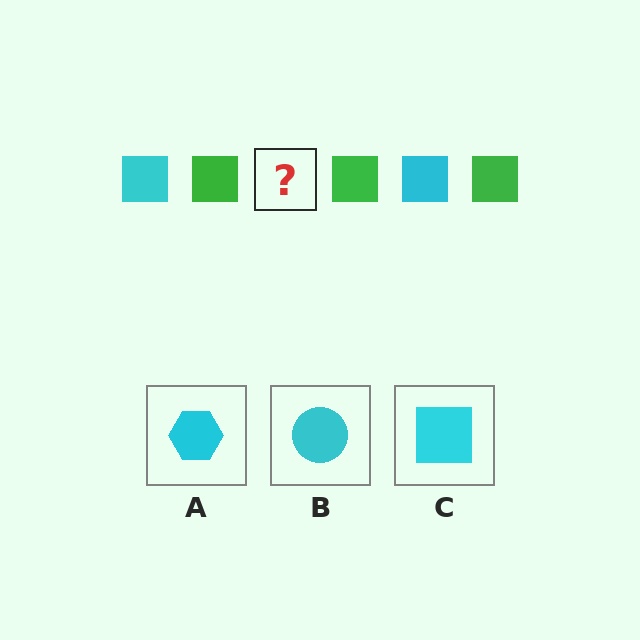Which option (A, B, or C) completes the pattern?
C.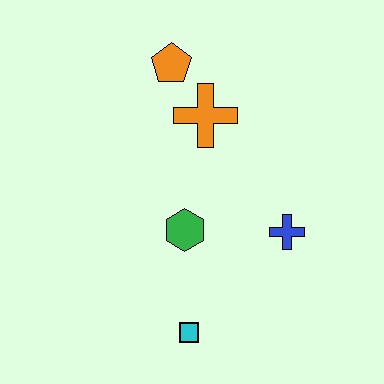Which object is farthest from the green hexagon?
The orange pentagon is farthest from the green hexagon.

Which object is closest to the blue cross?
The green hexagon is closest to the blue cross.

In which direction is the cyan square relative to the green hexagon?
The cyan square is below the green hexagon.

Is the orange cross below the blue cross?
No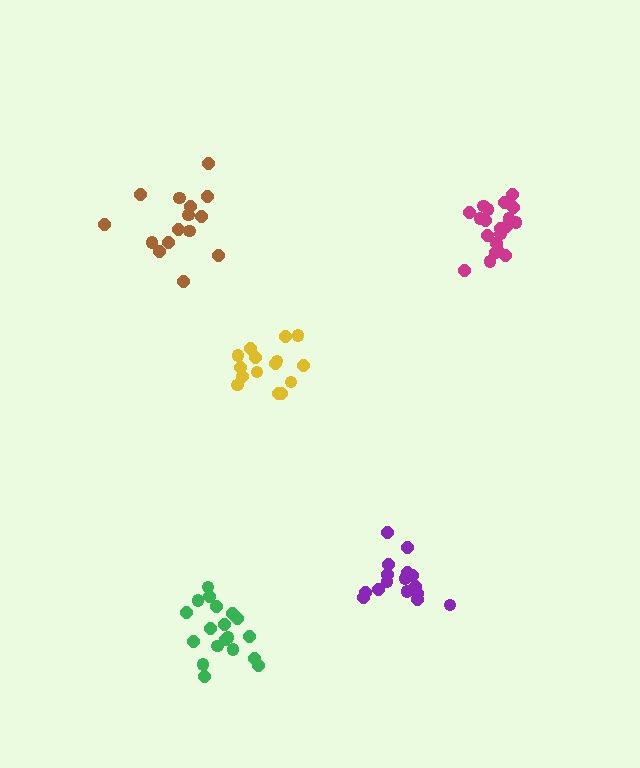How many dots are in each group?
Group 1: 20 dots, Group 2: 19 dots, Group 3: 15 dots, Group 4: 15 dots, Group 5: 16 dots (85 total).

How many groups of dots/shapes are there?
There are 5 groups.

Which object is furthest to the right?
The magenta cluster is rightmost.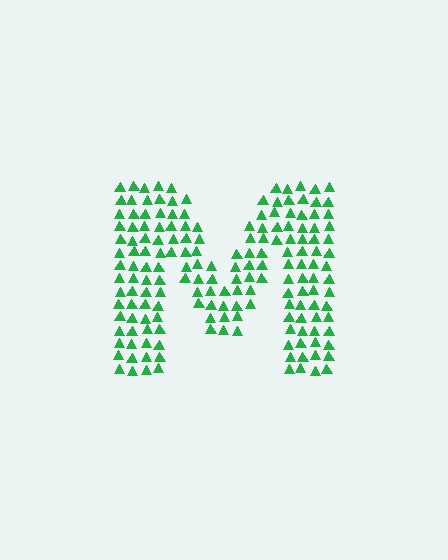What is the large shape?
The large shape is the letter M.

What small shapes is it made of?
It is made of small triangles.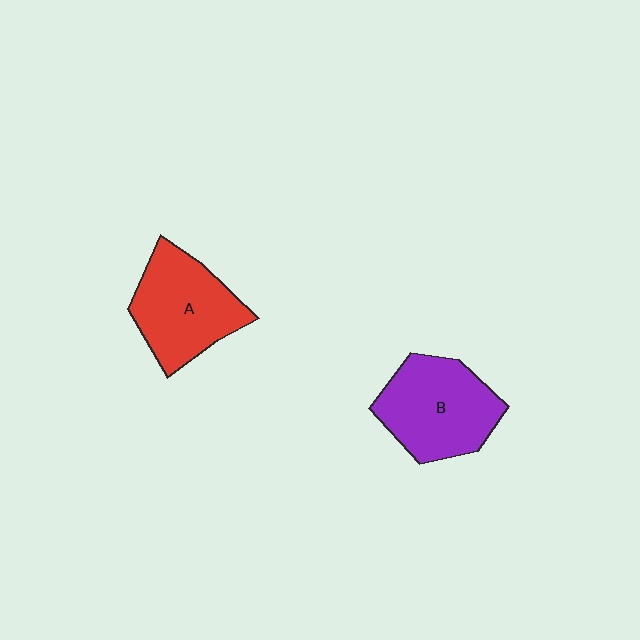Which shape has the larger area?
Shape B (purple).